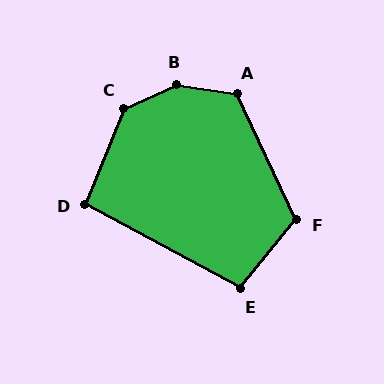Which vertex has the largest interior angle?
B, at approximately 148 degrees.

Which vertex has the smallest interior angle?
D, at approximately 96 degrees.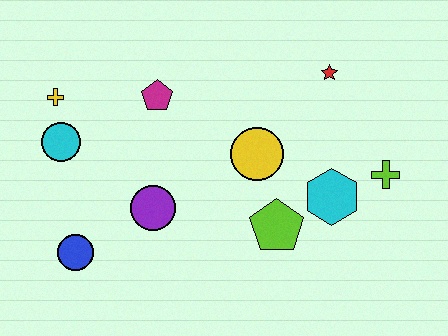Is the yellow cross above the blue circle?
Yes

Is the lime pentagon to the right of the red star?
No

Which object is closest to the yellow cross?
The cyan circle is closest to the yellow cross.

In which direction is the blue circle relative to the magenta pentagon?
The blue circle is below the magenta pentagon.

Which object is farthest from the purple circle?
The lime cross is farthest from the purple circle.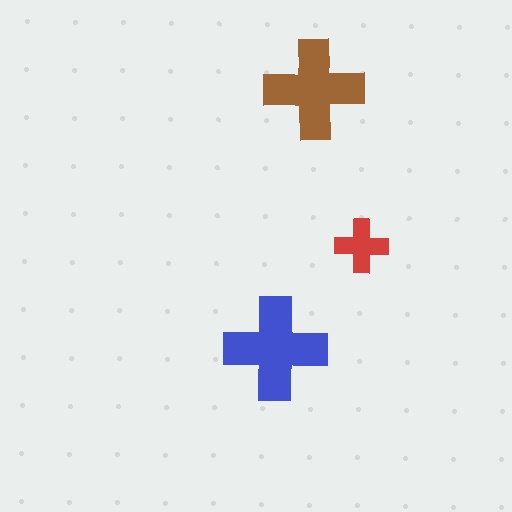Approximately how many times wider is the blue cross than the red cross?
About 2 times wider.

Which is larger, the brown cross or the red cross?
The brown one.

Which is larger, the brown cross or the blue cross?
The blue one.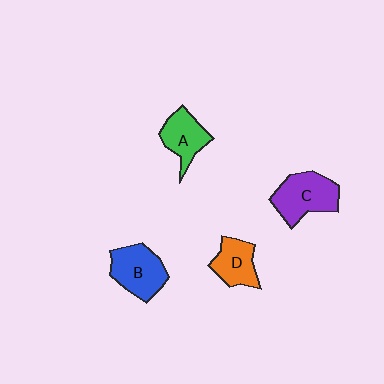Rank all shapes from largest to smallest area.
From largest to smallest: C (purple), B (blue), A (green), D (orange).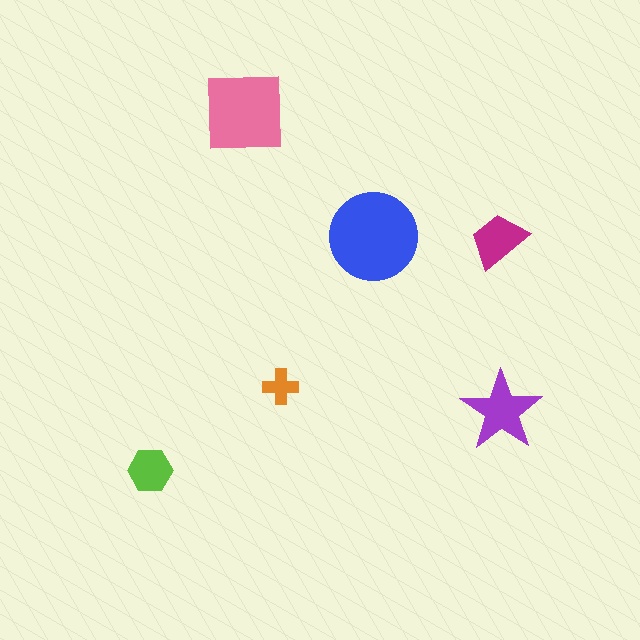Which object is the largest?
The blue circle.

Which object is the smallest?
The orange cross.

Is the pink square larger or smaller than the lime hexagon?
Larger.